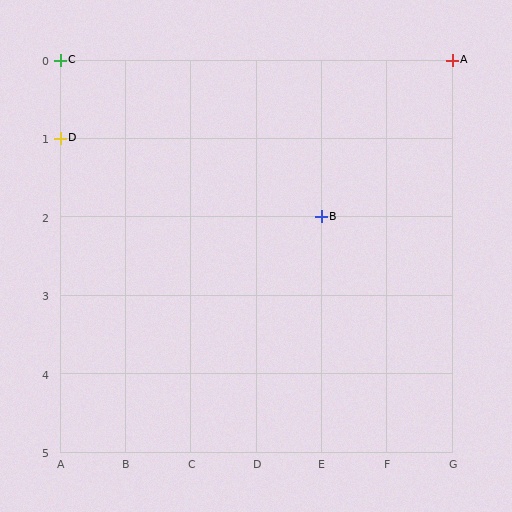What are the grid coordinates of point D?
Point D is at grid coordinates (A, 1).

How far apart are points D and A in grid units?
Points D and A are 6 columns and 1 row apart (about 6.1 grid units diagonally).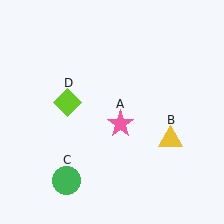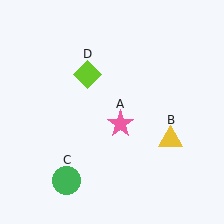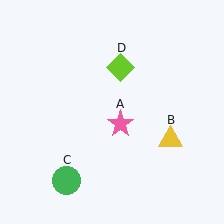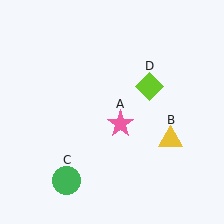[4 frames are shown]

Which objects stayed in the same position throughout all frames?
Pink star (object A) and yellow triangle (object B) and green circle (object C) remained stationary.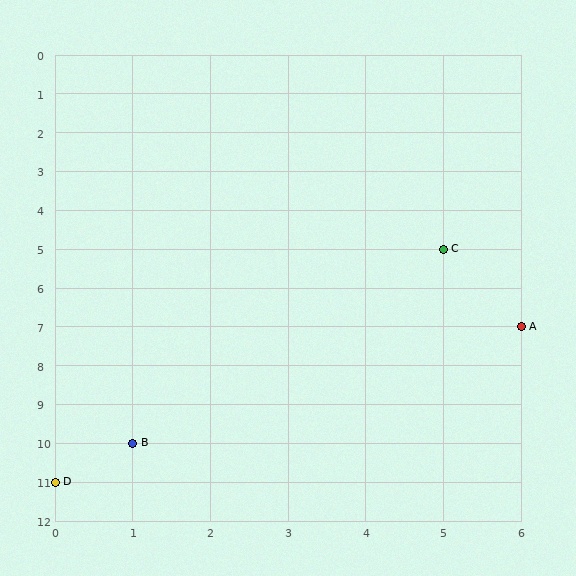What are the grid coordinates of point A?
Point A is at grid coordinates (6, 7).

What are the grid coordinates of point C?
Point C is at grid coordinates (5, 5).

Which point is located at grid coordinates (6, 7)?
Point A is at (6, 7).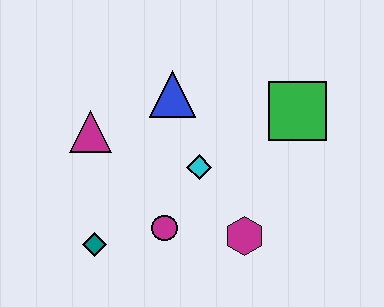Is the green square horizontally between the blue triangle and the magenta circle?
No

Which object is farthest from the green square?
The teal diamond is farthest from the green square.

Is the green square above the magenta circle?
Yes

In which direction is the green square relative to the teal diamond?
The green square is to the right of the teal diamond.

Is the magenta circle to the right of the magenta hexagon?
No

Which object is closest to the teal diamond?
The magenta circle is closest to the teal diamond.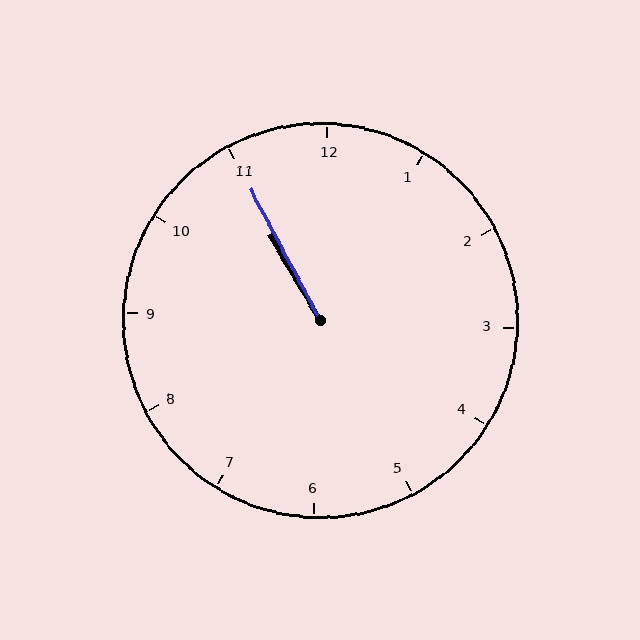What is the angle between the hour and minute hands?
Approximately 2 degrees.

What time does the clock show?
10:55.